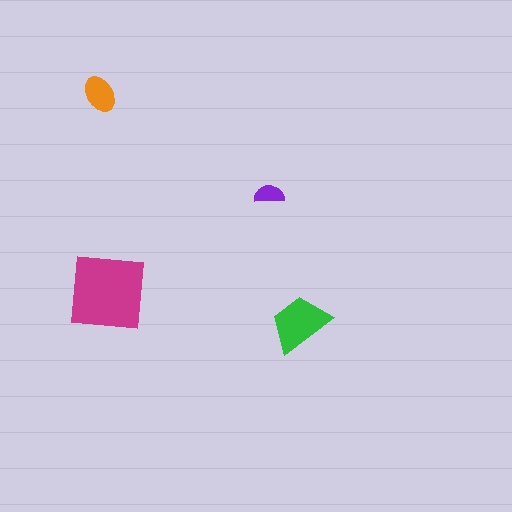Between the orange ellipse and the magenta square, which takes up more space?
The magenta square.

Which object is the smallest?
The purple semicircle.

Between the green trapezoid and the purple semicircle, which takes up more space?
The green trapezoid.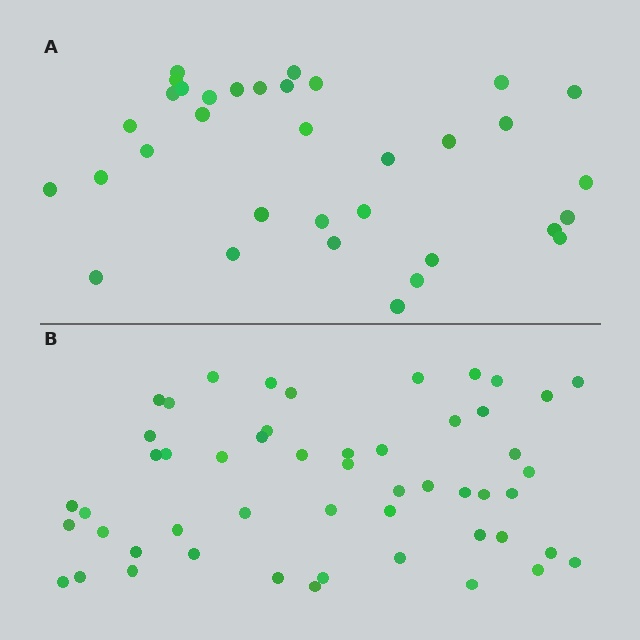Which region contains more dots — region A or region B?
Region B (the bottom region) has more dots.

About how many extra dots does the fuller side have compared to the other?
Region B has approximately 20 more dots than region A.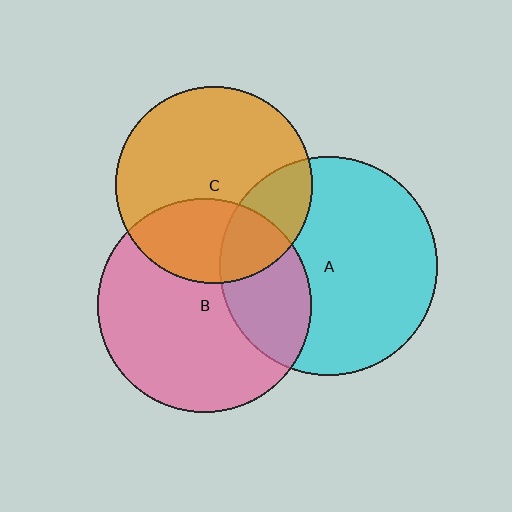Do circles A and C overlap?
Yes.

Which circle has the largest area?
Circle A (cyan).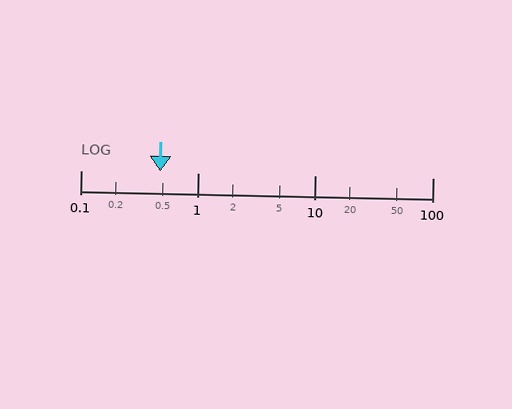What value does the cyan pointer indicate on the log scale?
The pointer indicates approximately 0.48.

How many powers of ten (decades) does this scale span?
The scale spans 3 decades, from 0.1 to 100.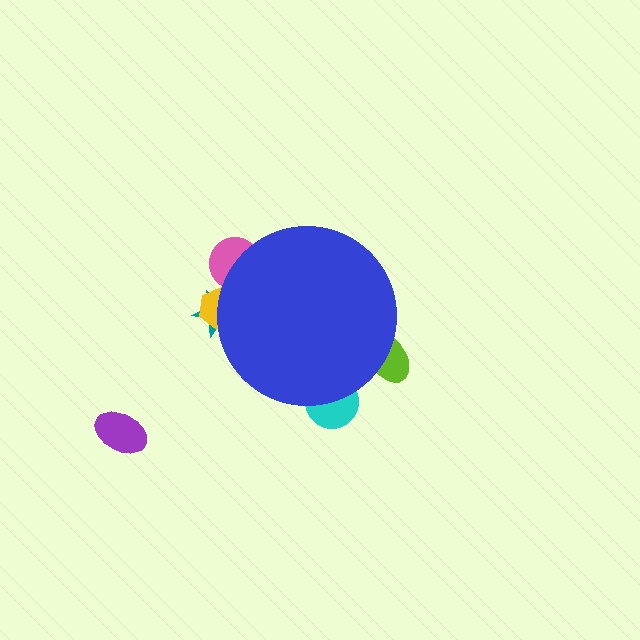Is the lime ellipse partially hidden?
Yes, the lime ellipse is partially hidden behind the blue circle.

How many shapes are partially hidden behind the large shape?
5 shapes are partially hidden.